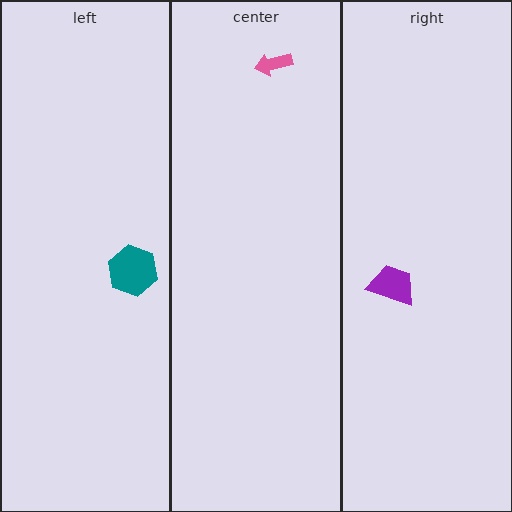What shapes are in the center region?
The pink arrow.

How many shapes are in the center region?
1.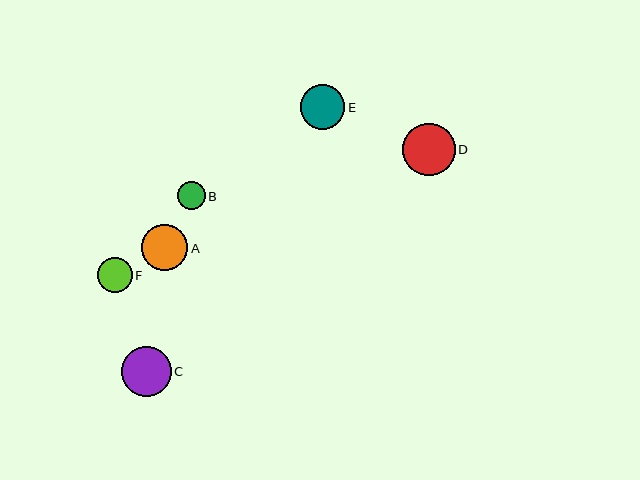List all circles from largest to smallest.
From largest to smallest: D, C, A, E, F, B.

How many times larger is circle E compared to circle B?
Circle E is approximately 1.6 times the size of circle B.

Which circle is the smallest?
Circle B is the smallest with a size of approximately 28 pixels.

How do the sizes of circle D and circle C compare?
Circle D and circle C are approximately the same size.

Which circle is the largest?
Circle D is the largest with a size of approximately 52 pixels.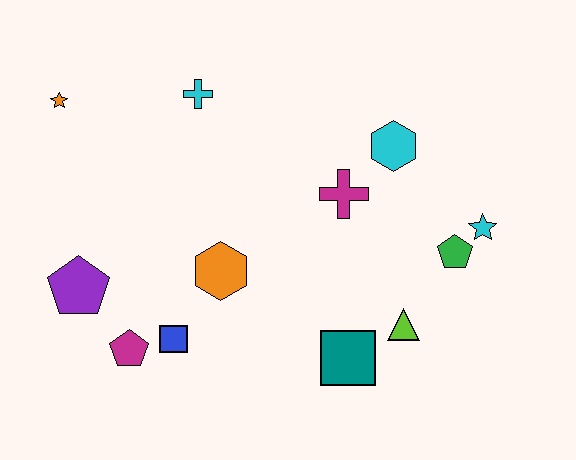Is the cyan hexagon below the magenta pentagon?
No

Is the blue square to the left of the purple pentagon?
No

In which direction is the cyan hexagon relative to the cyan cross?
The cyan hexagon is to the right of the cyan cross.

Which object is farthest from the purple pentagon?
The cyan star is farthest from the purple pentagon.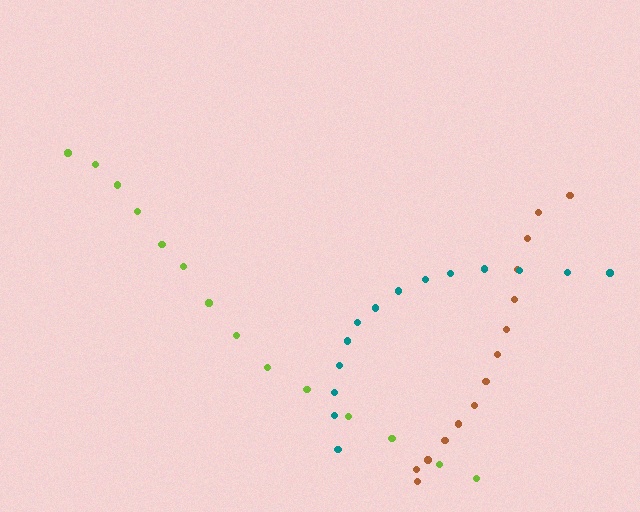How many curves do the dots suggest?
There are 3 distinct paths.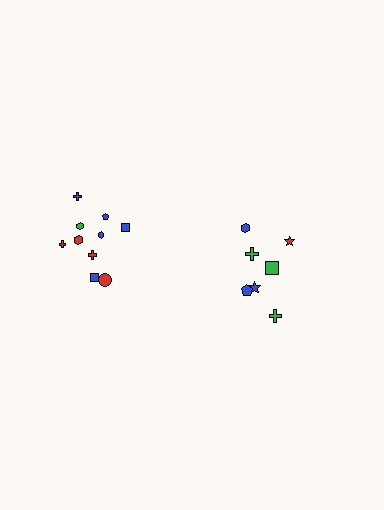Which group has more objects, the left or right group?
The left group.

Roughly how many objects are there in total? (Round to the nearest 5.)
Roughly 15 objects in total.